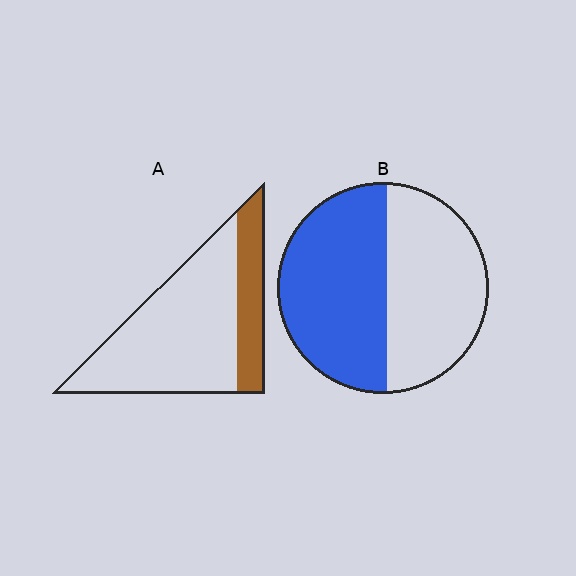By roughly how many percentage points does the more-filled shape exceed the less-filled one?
By roughly 30 percentage points (B over A).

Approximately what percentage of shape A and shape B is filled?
A is approximately 25% and B is approximately 50%.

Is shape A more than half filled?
No.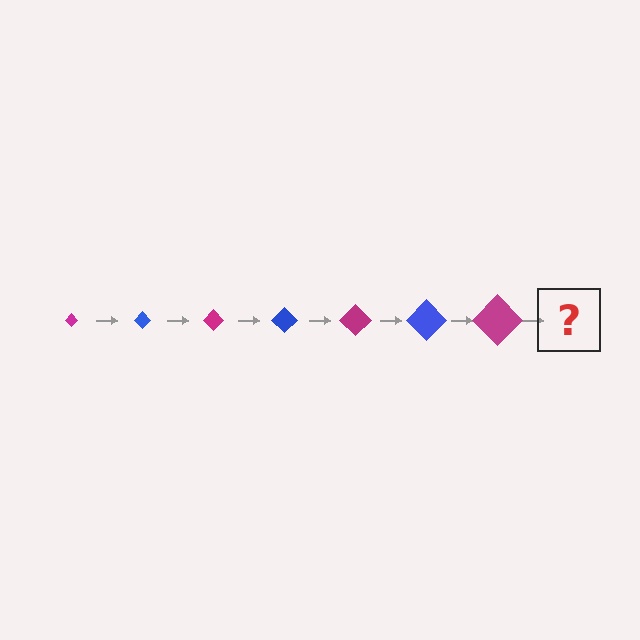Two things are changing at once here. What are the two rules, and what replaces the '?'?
The two rules are that the diamond grows larger each step and the color cycles through magenta and blue. The '?' should be a blue diamond, larger than the previous one.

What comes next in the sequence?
The next element should be a blue diamond, larger than the previous one.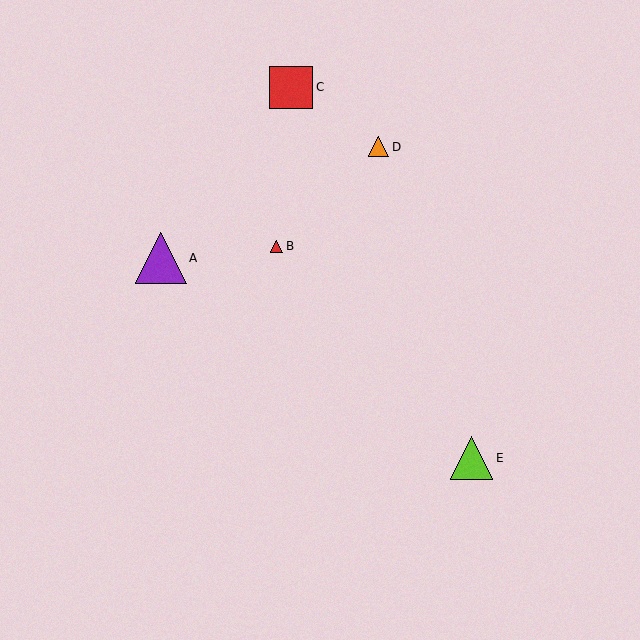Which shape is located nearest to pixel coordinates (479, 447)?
The lime triangle (labeled E) at (472, 458) is nearest to that location.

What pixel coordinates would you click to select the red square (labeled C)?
Click at (291, 87) to select the red square C.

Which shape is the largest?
The purple triangle (labeled A) is the largest.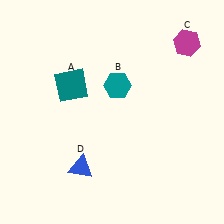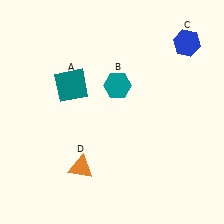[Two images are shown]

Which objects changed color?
C changed from magenta to blue. D changed from blue to orange.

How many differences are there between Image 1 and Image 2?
There are 2 differences between the two images.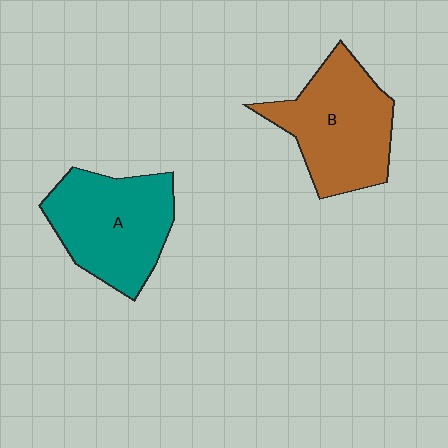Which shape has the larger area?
Shape B (brown).